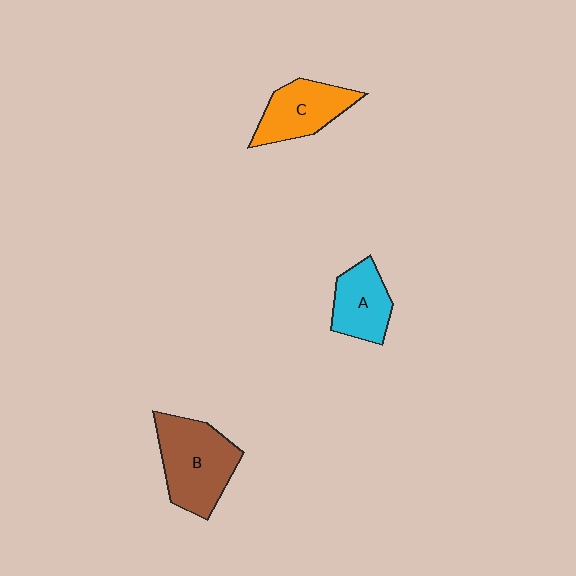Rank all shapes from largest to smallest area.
From largest to smallest: B (brown), C (orange), A (cyan).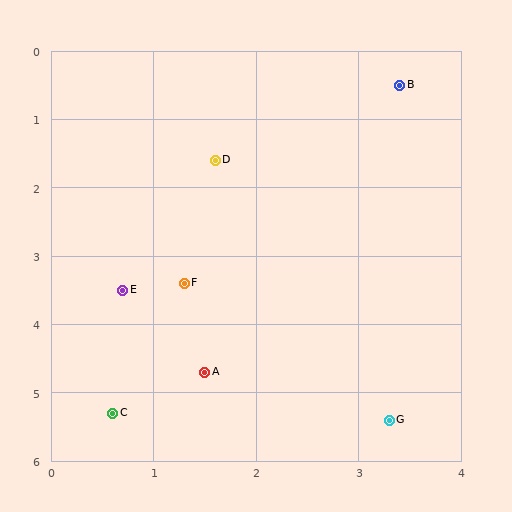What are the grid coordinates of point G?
Point G is at approximately (3.3, 5.4).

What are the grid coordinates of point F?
Point F is at approximately (1.3, 3.4).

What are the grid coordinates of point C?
Point C is at approximately (0.6, 5.3).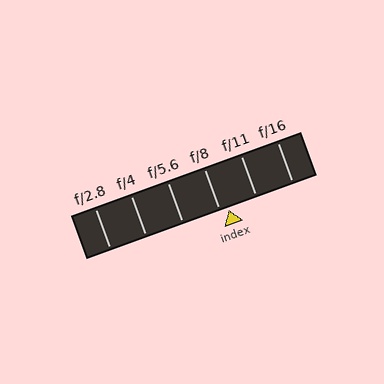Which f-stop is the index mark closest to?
The index mark is closest to f/8.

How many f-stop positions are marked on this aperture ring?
There are 6 f-stop positions marked.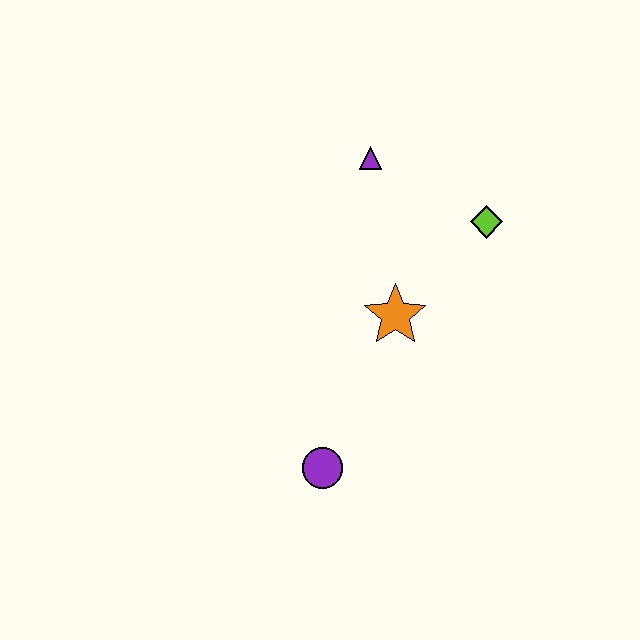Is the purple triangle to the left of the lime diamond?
Yes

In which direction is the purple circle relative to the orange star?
The purple circle is below the orange star.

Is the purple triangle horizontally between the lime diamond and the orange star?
No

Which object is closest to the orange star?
The lime diamond is closest to the orange star.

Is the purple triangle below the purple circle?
No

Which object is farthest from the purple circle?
The purple triangle is farthest from the purple circle.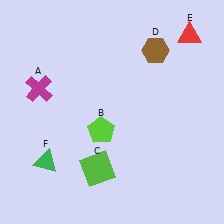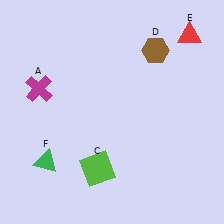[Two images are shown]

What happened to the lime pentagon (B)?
The lime pentagon (B) was removed in Image 2. It was in the bottom-left area of Image 1.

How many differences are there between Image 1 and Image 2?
There is 1 difference between the two images.